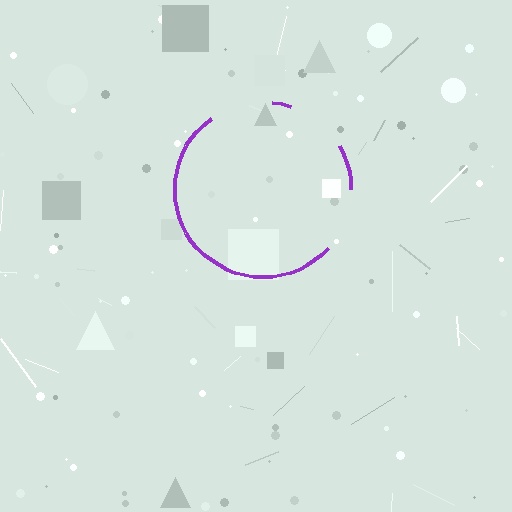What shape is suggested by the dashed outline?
The dashed outline suggests a circle.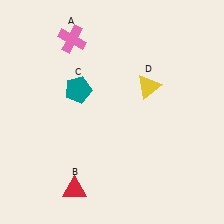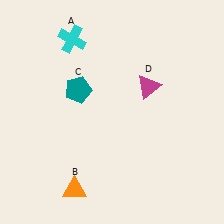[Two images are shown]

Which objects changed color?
A changed from pink to cyan. B changed from red to orange. D changed from yellow to magenta.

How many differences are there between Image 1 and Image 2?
There are 3 differences between the two images.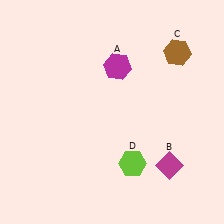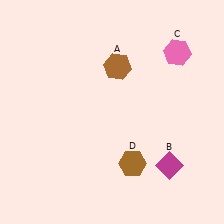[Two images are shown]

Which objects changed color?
A changed from magenta to brown. C changed from brown to pink. D changed from lime to brown.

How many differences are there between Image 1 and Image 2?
There are 3 differences between the two images.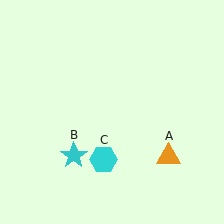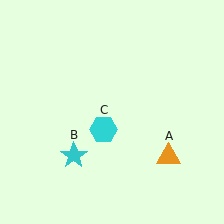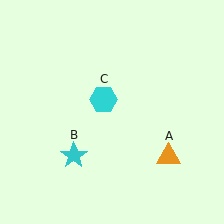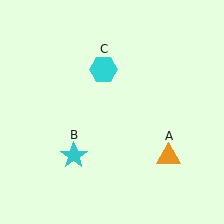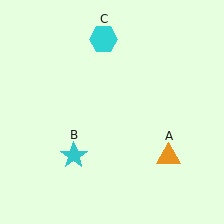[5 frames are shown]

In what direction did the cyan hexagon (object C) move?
The cyan hexagon (object C) moved up.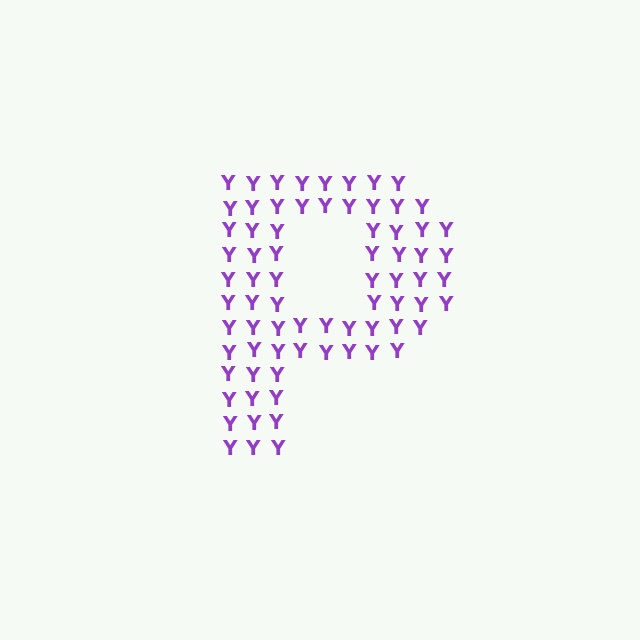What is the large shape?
The large shape is the letter P.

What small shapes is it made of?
It is made of small letter Y's.